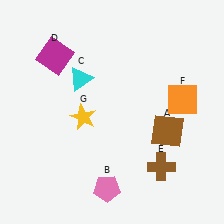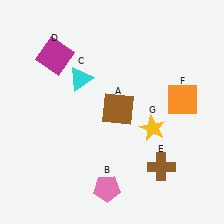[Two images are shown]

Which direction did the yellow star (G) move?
The yellow star (G) moved right.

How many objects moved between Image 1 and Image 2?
2 objects moved between the two images.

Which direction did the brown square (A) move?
The brown square (A) moved left.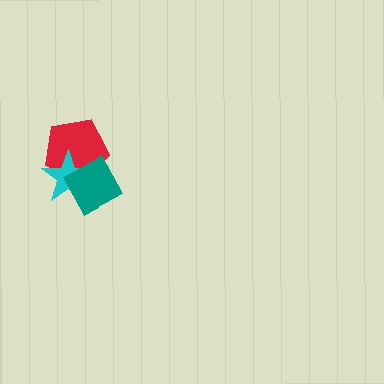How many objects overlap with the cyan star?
2 objects overlap with the cyan star.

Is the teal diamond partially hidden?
No, no other shape covers it.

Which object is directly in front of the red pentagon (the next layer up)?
The cyan star is directly in front of the red pentagon.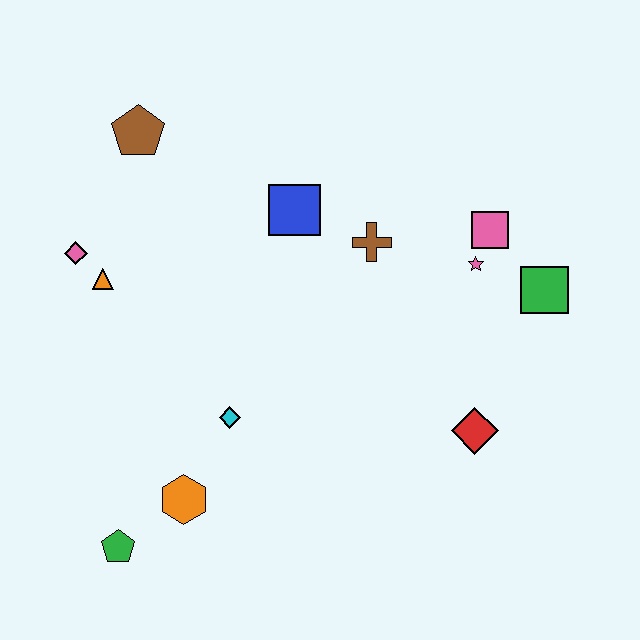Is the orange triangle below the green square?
No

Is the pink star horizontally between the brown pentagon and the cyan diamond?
No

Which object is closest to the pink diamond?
The orange triangle is closest to the pink diamond.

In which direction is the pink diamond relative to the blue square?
The pink diamond is to the left of the blue square.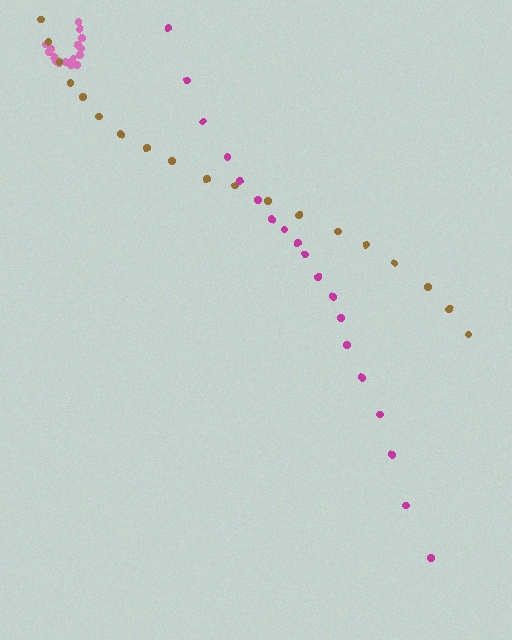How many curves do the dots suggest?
There are 3 distinct paths.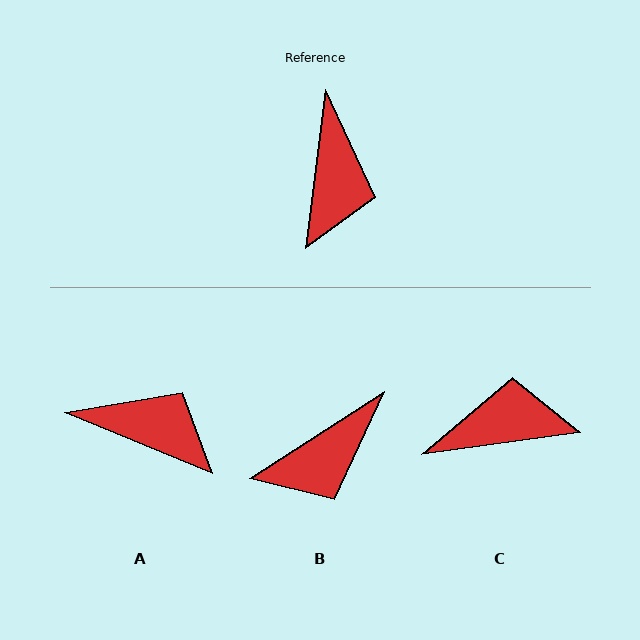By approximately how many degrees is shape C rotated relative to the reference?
Approximately 105 degrees counter-clockwise.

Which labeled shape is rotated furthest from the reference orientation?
C, about 105 degrees away.